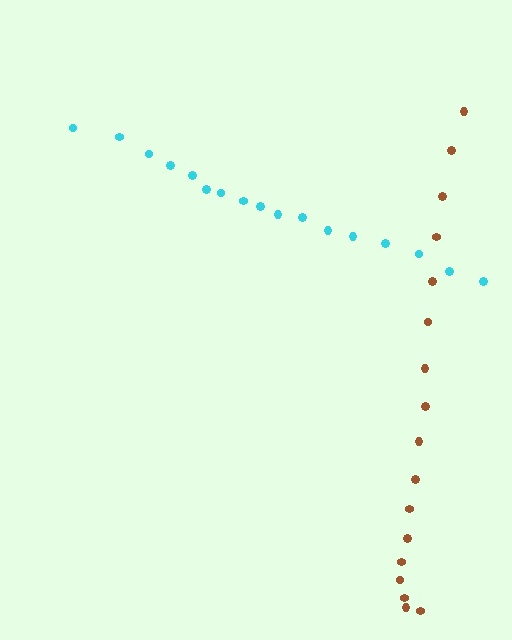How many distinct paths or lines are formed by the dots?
There are 2 distinct paths.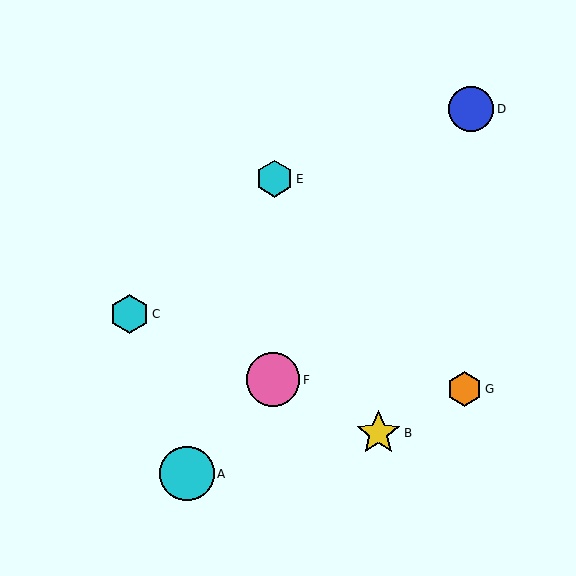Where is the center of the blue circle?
The center of the blue circle is at (471, 109).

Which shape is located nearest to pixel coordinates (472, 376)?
The orange hexagon (labeled G) at (464, 389) is nearest to that location.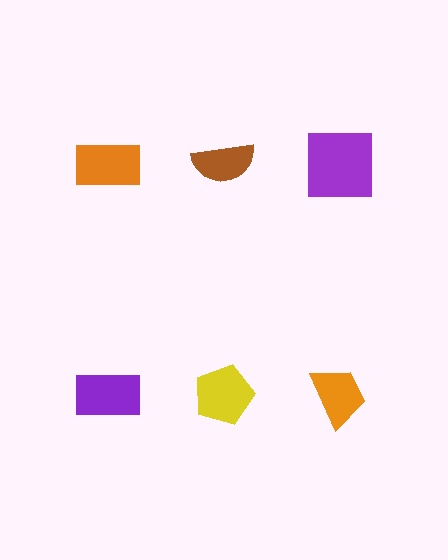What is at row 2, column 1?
A purple rectangle.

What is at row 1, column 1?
An orange rectangle.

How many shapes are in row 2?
3 shapes.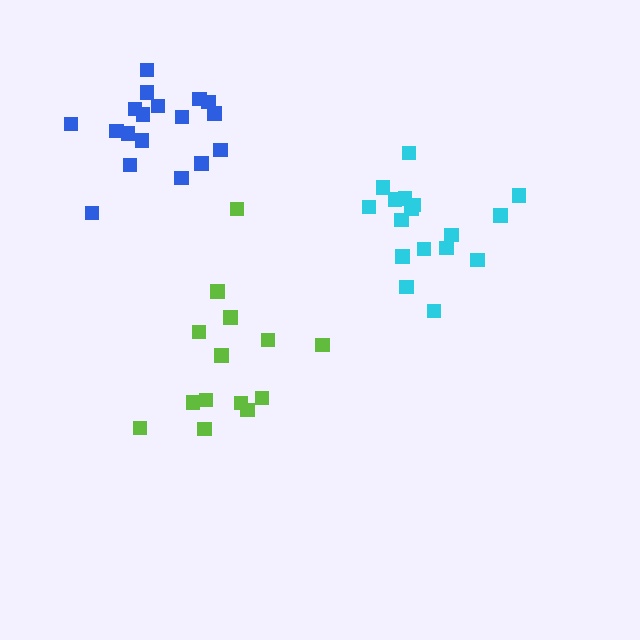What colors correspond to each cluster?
The clusters are colored: blue, cyan, lime.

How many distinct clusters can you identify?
There are 3 distinct clusters.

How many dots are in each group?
Group 1: 18 dots, Group 2: 17 dots, Group 3: 14 dots (49 total).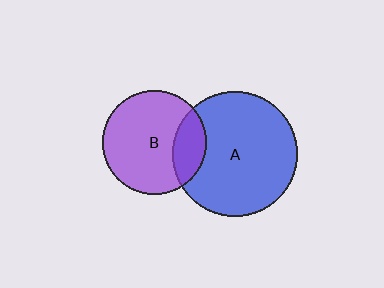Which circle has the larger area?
Circle A (blue).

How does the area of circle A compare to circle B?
Approximately 1.4 times.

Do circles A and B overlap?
Yes.